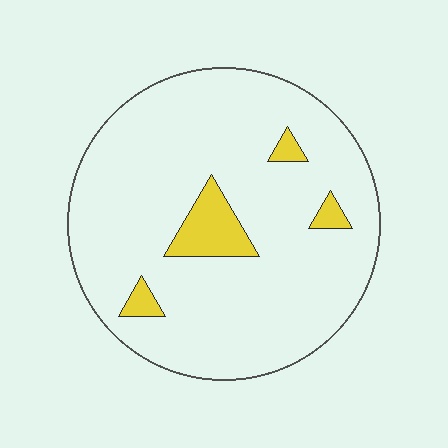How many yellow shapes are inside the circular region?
4.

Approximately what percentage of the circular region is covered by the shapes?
Approximately 10%.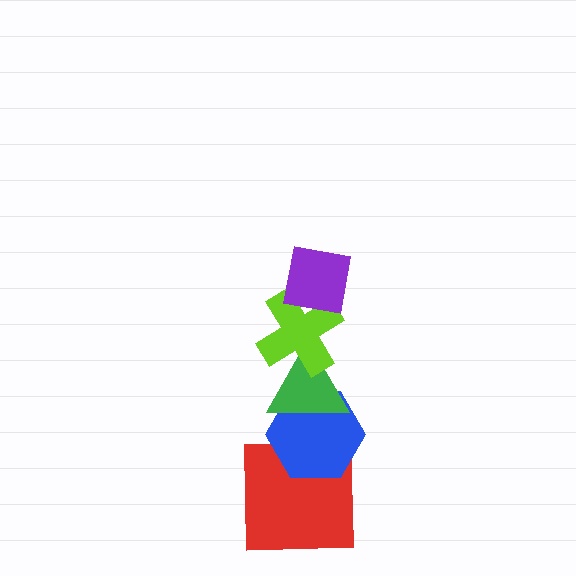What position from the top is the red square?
The red square is 5th from the top.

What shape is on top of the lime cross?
The purple square is on top of the lime cross.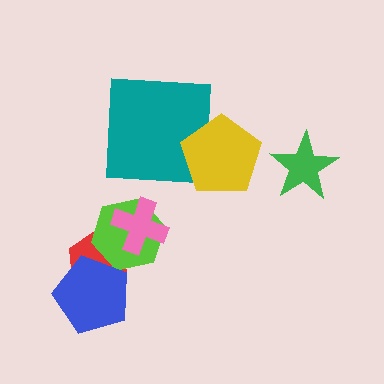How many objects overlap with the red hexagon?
2 objects overlap with the red hexagon.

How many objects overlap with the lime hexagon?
3 objects overlap with the lime hexagon.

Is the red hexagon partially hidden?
Yes, it is partially covered by another shape.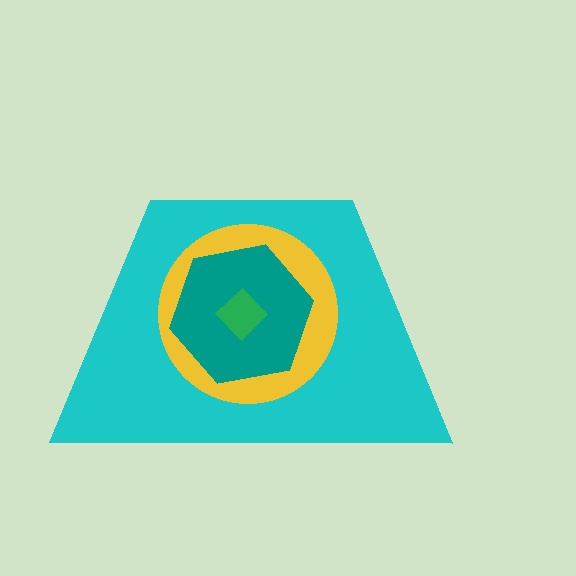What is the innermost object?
The green diamond.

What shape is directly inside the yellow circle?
The teal hexagon.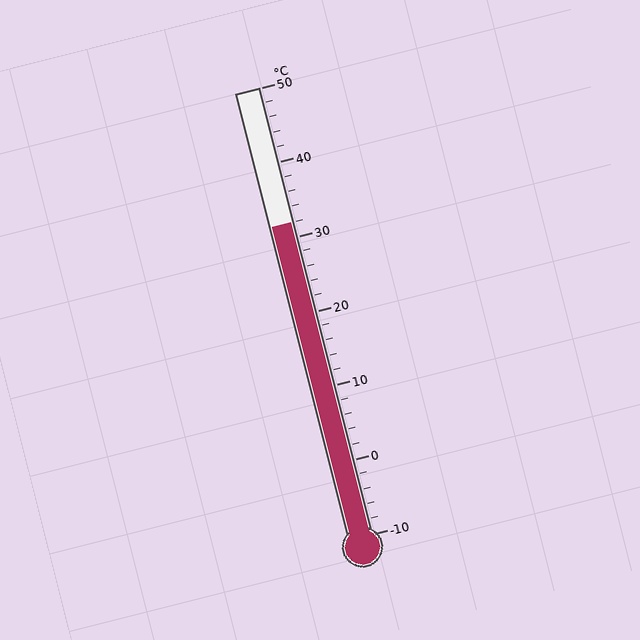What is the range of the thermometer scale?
The thermometer scale ranges from -10°C to 50°C.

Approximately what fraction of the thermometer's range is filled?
The thermometer is filled to approximately 70% of its range.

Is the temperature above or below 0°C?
The temperature is above 0°C.